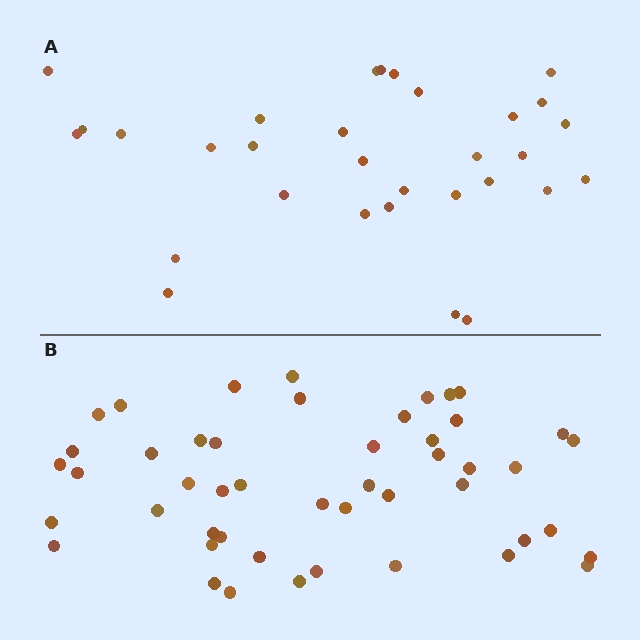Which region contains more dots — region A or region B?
Region B (the bottom region) has more dots.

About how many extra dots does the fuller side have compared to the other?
Region B has approximately 15 more dots than region A.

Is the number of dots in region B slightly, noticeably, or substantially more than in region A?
Region B has substantially more. The ratio is roughly 1.5 to 1.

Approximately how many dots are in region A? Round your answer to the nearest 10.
About 30 dots. (The exact count is 31, which rounds to 30.)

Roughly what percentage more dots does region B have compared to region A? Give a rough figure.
About 55% more.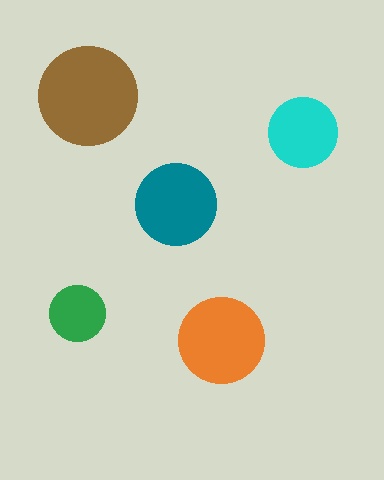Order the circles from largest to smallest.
the brown one, the orange one, the teal one, the cyan one, the green one.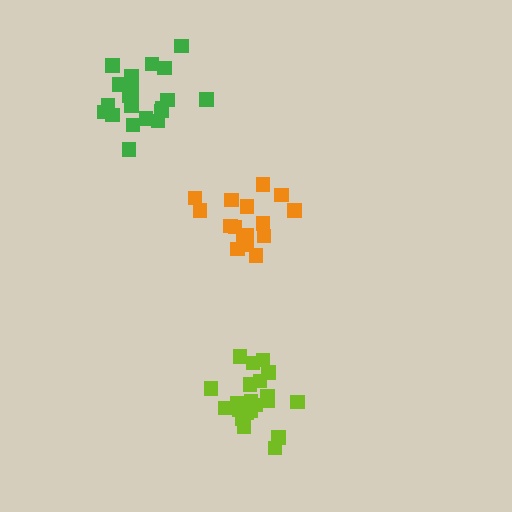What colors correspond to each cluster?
The clusters are colored: orange, lime, green.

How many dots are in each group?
Group 1: 16 dots, Group 2: 21 dots, Group 3: 20 dots (57 total).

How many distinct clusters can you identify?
There are 3 distinct clusters.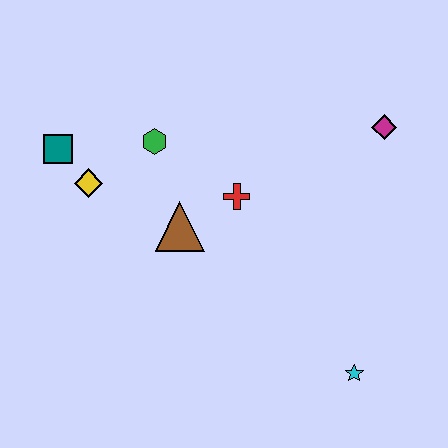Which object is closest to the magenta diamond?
The red cross is closest to the magenta diamond.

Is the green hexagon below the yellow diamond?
No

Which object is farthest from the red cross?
The cyan star is farthest from the red cross.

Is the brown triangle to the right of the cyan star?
No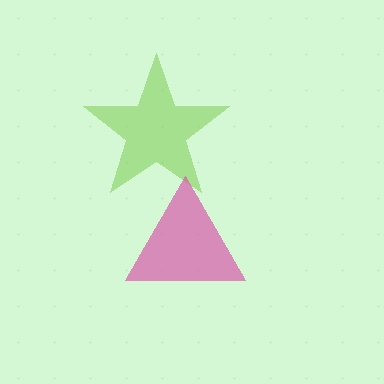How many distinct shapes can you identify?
There are 2 distinct shapes: a lime star, a pink triangle.